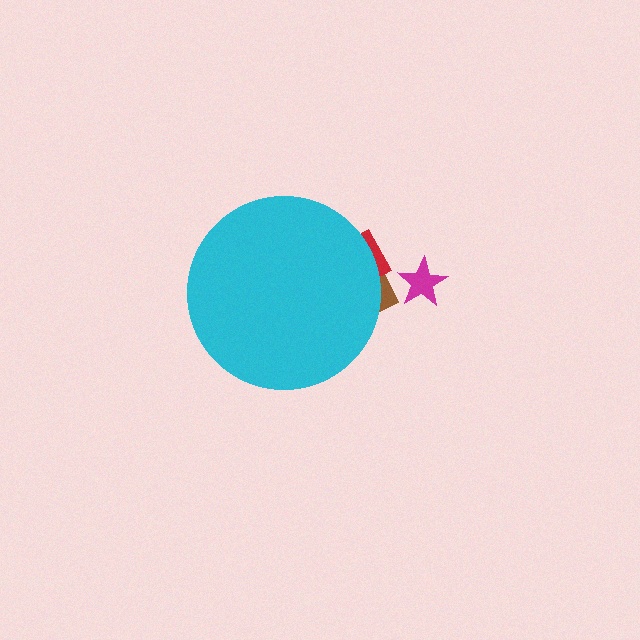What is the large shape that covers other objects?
A cyan circle.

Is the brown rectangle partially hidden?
Yes, the brown rectangle is partially hidden behind the cyan circle.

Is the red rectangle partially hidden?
Yes, the red rectangle is partially hidden behind the cyan circle.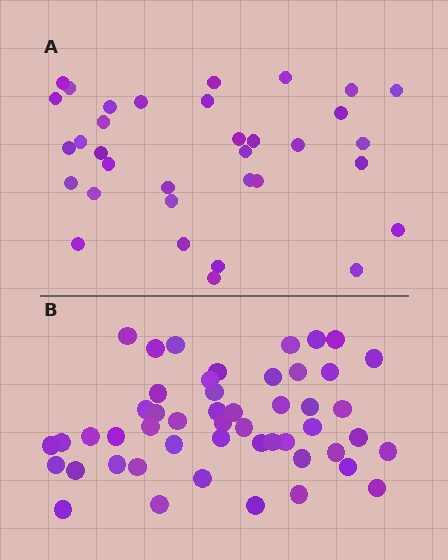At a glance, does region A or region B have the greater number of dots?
Region B (the bottom region) has more dots.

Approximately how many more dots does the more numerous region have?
Region B has approximately 15 more dots than region A.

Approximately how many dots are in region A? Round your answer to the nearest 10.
About 30 dots. (The exact count is 34, which rounds to 30.)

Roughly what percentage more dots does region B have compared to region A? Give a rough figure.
About 45% more.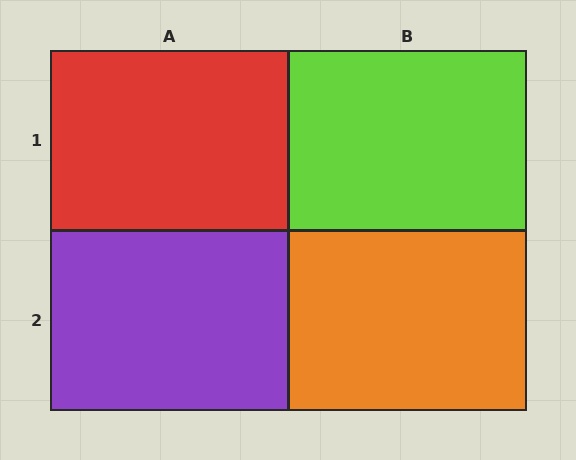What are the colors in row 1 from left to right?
Red, lime.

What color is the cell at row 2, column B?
Orange.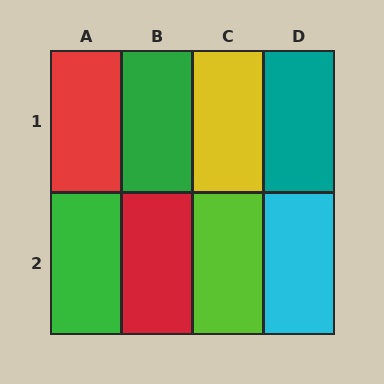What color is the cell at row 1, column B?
Green.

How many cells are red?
2 cells are red.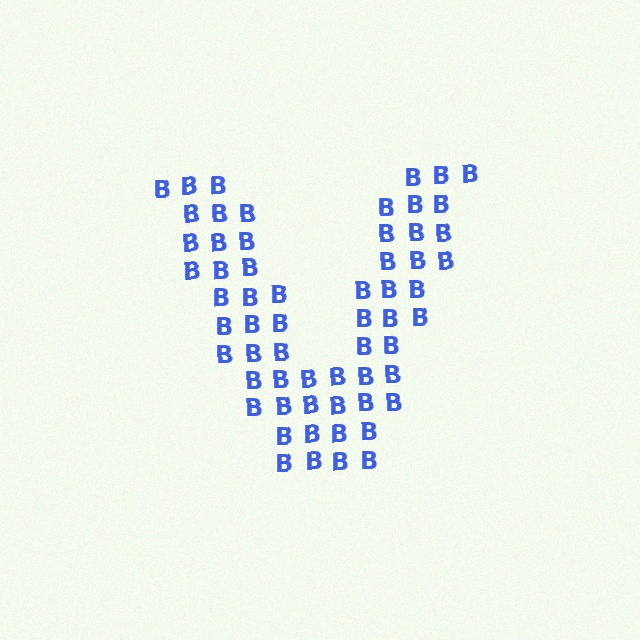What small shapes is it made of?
It is made of small letter B's.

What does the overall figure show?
The overall figure shows the letter V.